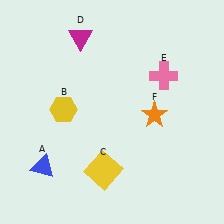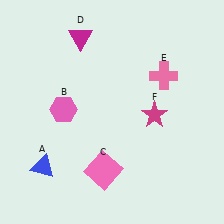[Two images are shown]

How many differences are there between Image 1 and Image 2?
There are 3 differences between the two images.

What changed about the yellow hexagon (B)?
In Image 1, B is yellow. In Image 2, it changed to pink.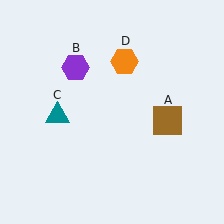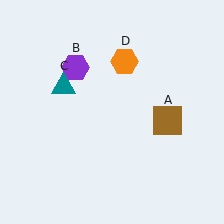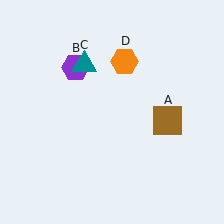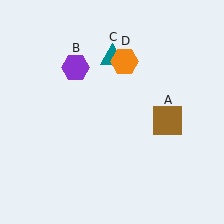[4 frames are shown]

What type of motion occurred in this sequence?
The teal triangle (object C) rotated clockwise around the center of the scene.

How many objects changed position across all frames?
1 object changed position: teal triangle (object C).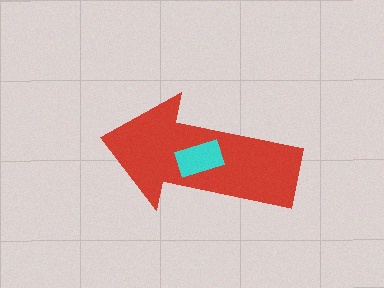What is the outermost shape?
The red arrow.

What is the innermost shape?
The cyan rectangle.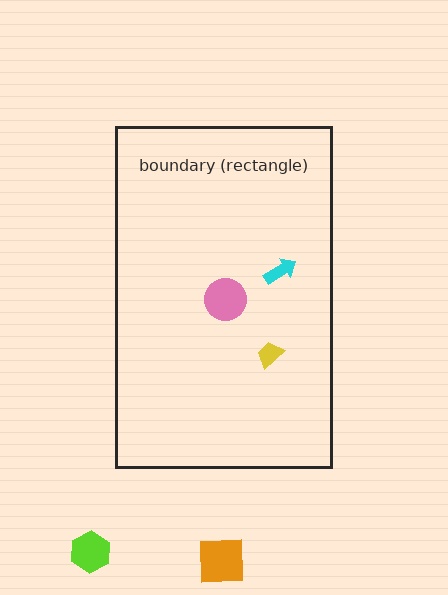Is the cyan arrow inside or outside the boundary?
Inside.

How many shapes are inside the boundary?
3 inside, 2 outside.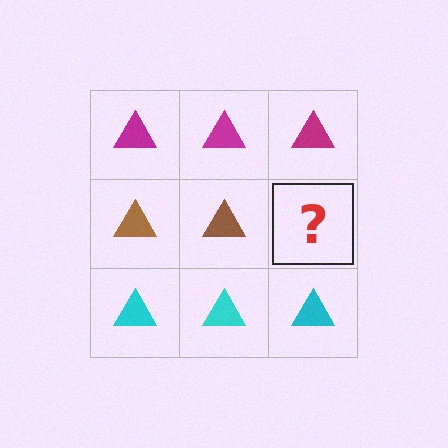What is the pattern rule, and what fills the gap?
The rule is that each row has a consistent color. The gap should be filled with a brown triangle.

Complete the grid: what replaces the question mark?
The question mark should be replaced with a brown triangle.